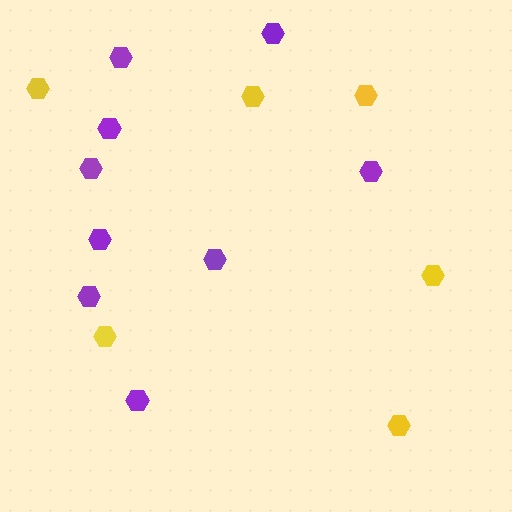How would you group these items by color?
There are 2 groups: one group of yellow hexagons (6) and one group of purple hexagons (9).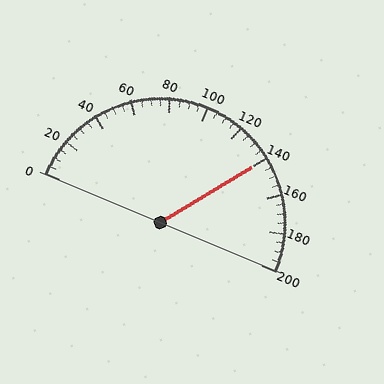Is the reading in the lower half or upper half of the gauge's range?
The reading is in the upper half of the range (0 to 200).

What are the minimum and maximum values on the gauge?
The gauge ranges from 0 to 200.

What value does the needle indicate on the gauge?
The needle indicates approximately 140.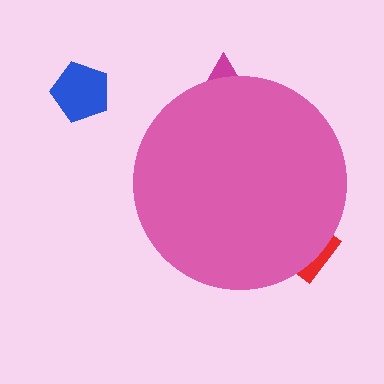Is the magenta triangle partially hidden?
Yes, the magenta triangle is partially hidden behind the pink circle.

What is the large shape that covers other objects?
A pink circle.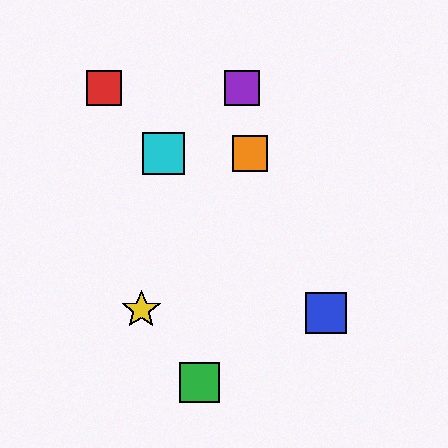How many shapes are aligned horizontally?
2 shapes (the orange square, the cyan square) are aligned horizontally.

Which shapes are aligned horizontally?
The orange square, the cyan square are aligned horizontally.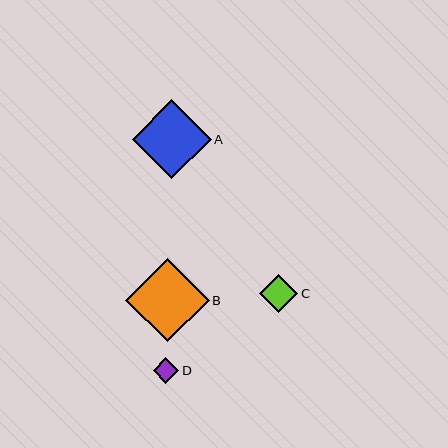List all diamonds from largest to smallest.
From largest to smallest: B, A, C, D.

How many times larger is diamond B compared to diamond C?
Diamond B is approximately 2.2 times the size of diamond C.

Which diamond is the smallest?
Diamond D is the smallest with a size of approximately 26 pixels.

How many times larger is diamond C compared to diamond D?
Diamond C is approximately 1.5 times the size of diamond D.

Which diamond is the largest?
Diamond B is the largest with a size of approximately 84 pixels.